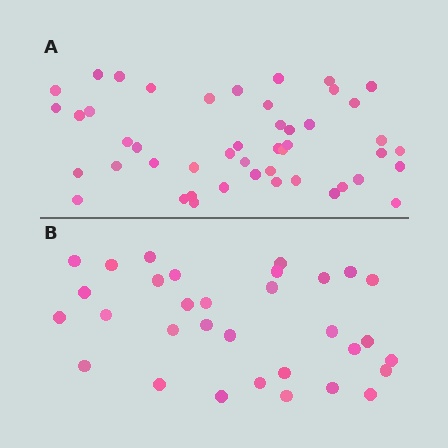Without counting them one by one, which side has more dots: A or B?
Region A (the top region) has more dots.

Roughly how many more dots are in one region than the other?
Region A has approximately 15 more dots than region B.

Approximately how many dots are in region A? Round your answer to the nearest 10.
About 50 dots. (The exact count is 47, which rounds to 50.)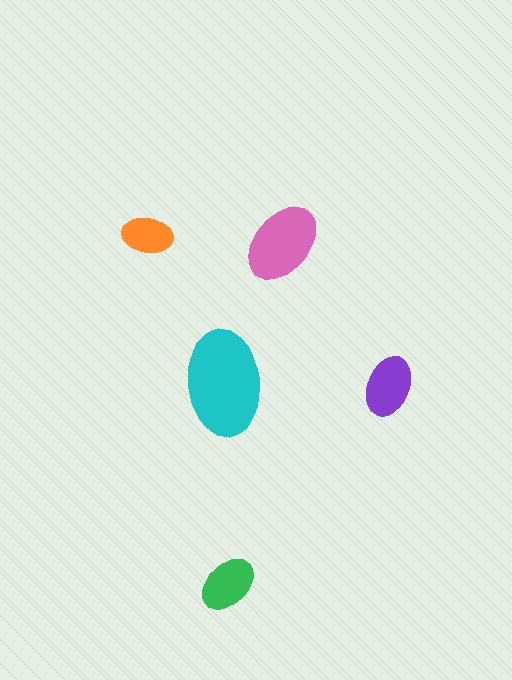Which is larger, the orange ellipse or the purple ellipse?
The purple one.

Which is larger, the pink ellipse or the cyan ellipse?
The cyan one.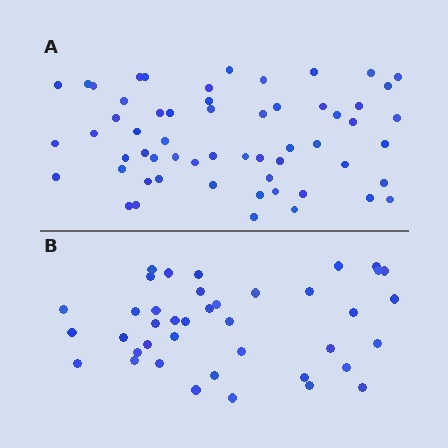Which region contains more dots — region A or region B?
Region A (the top region) has more dots.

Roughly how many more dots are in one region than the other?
Region A has approximately 20 more dots than region B.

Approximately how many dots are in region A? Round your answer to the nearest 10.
About 60 dots. (The exact count is 58, which rounds to 60.)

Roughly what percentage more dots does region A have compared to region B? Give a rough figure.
About 45% more.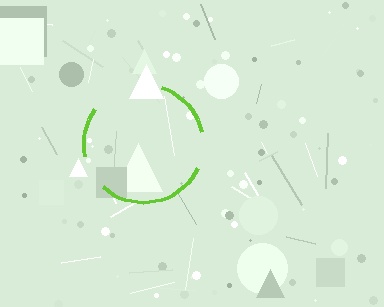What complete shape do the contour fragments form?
The contour fragments form a circle.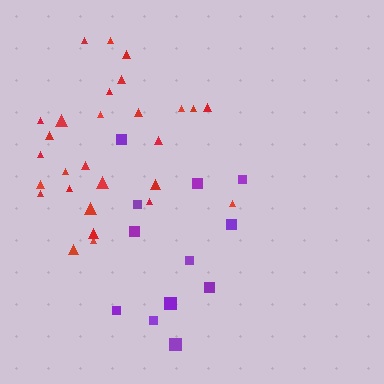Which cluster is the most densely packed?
Red.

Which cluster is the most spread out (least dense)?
Purple.